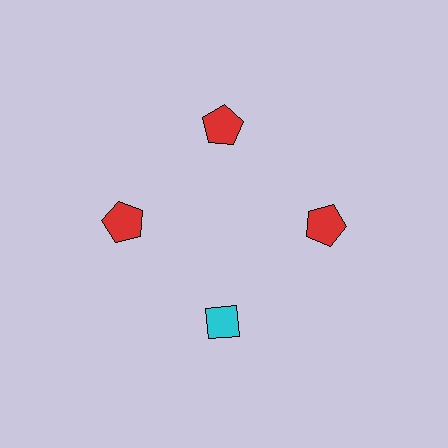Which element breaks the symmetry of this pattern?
The cyan diamond at roughly the 6 o'clock position breaks the symmetry. All other shapes are red pentagons.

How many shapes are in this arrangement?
There are 4 shapes arranged in a ring pattern.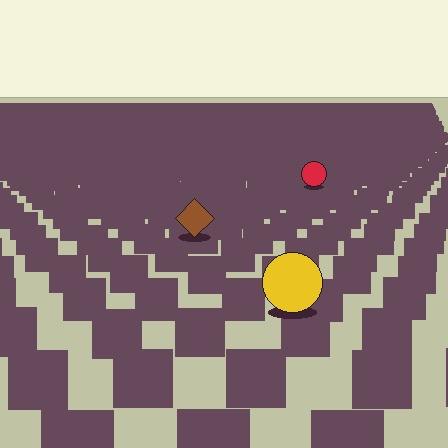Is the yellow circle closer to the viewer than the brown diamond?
Yes. The yellow circle is closer — you can tell from the texture gradient: the ground texture is coarser near it.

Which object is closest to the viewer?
The yellow circle is closest. The texture marks near it are larger and more spread out.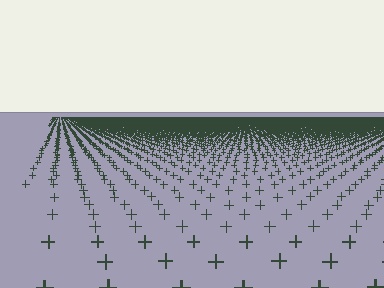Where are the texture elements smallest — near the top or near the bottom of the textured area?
Near the top.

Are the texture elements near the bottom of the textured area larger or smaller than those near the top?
Larger. Near the bottom, elements are closer to the viewer and appear at a bigger on-screen size.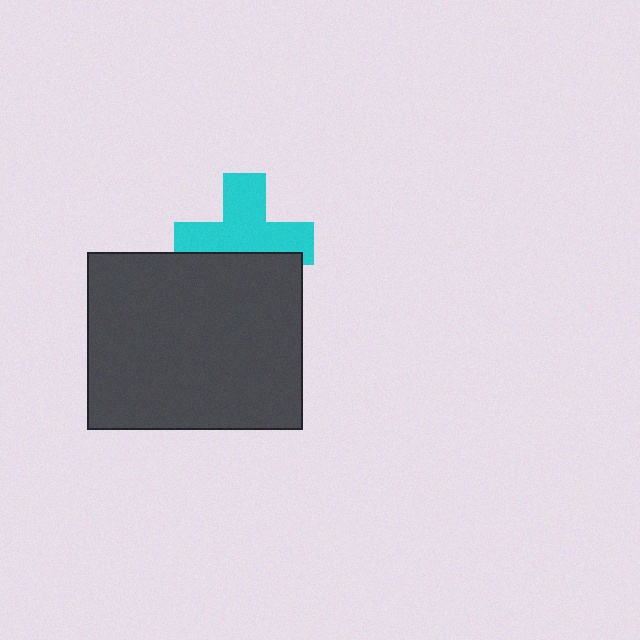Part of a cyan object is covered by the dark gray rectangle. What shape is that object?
It is a cross.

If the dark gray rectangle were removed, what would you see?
You would see the complete cyan cross.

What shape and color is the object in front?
The object in front is a dark gray rectangle.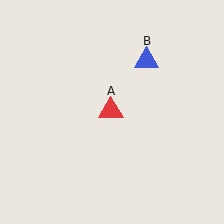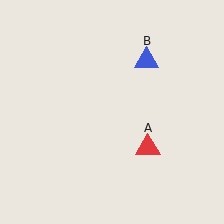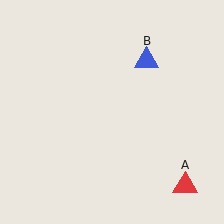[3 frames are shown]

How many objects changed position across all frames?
1 object changed position: red triangle (object A).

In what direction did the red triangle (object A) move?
The red triangle (object A) moved down and to the right.